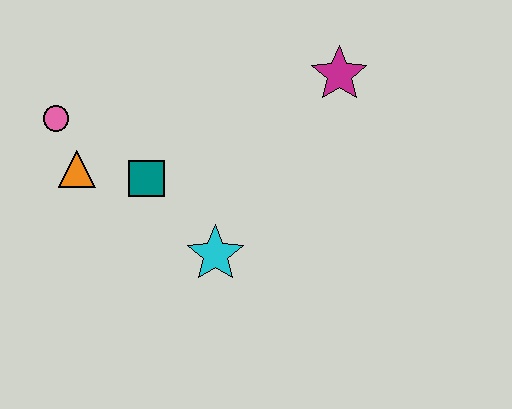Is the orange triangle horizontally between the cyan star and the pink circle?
Yes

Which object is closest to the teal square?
The orange triangle is closest to the teal square.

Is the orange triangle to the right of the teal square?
No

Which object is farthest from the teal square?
The magenta star is farthest from the teal square.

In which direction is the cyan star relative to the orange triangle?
The cyan star is to the right of the orange triangle.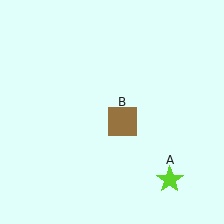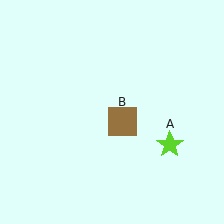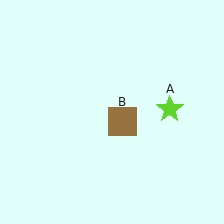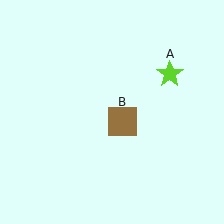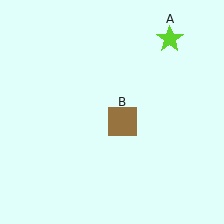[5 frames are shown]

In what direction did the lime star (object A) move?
The lime star (object A) moved up.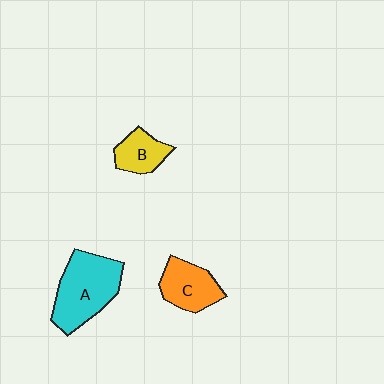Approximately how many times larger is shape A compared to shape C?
Approximately 1.6 times.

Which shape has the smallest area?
Shape B (yellow).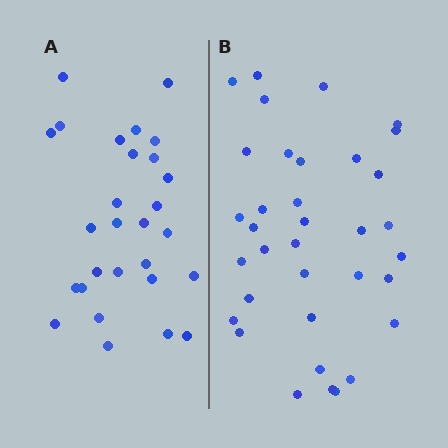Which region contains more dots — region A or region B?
Region B (the right region) has more dots.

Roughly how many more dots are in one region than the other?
Region B has roughly 8 or so more dots than region A.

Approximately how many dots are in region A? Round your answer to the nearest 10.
About 30 dots. (The exact count is 28, which rounds to 30.)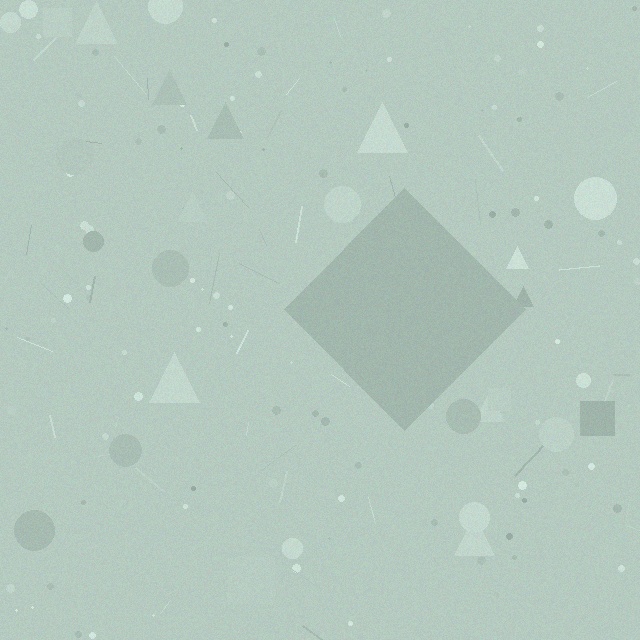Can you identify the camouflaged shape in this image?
The camouflaged shape is a diamond.